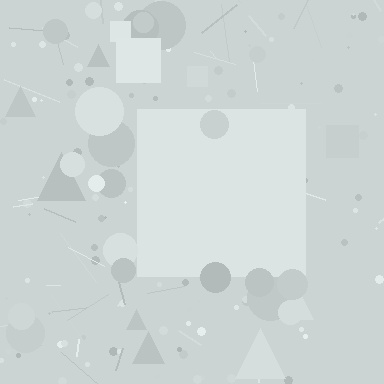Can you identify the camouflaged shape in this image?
The camouflaged shape is a square.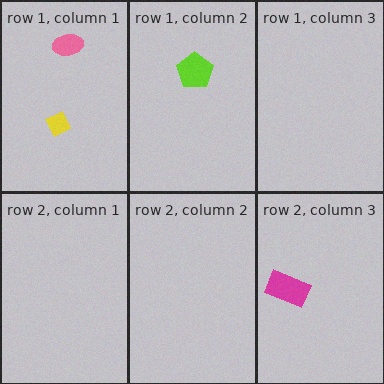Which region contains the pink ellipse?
The row 1, column 1 region.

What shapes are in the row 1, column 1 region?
The yellow diamond, the pink ellipse.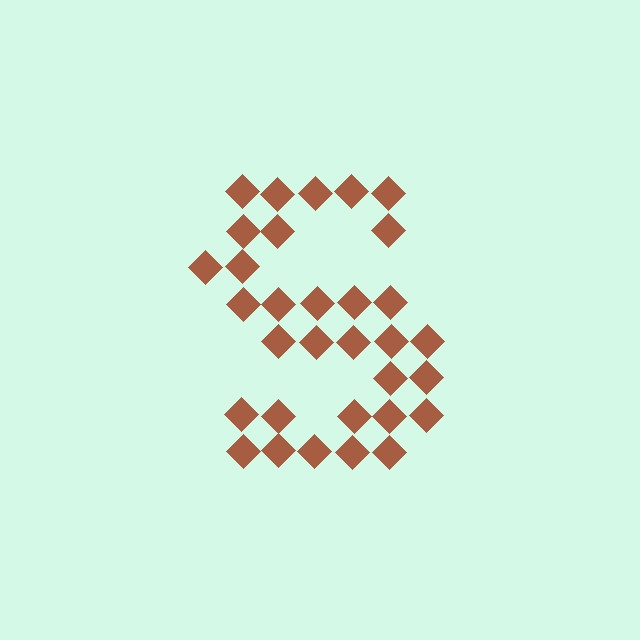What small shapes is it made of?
It is made of small diamonds.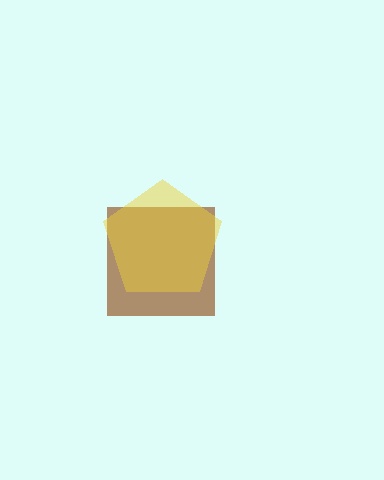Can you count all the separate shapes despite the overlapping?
Yes, there are 2 separate shapes.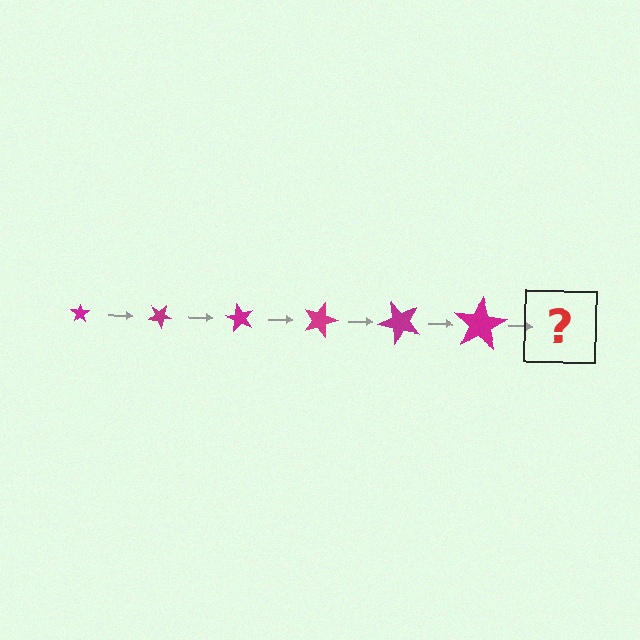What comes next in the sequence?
The next element should be a star, larger than the previous one and rotated 180 degrees from the start.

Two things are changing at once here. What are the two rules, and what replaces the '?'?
The two rules are that the star grows larger each step and it rotates 30 degrees each step. The '?' should be a star, larger than the previous one and rotated 180 degrees from the start.